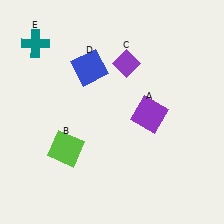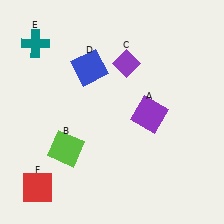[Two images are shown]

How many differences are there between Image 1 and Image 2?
There is 1 difference between the two images.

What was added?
A red square (F) was added in Image 2.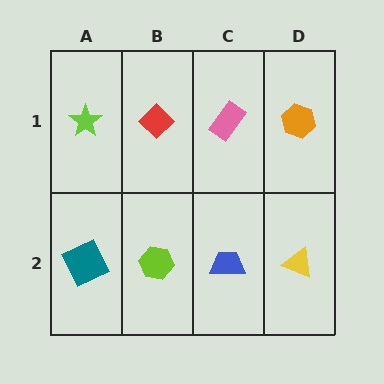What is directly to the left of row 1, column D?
A pink rectangle.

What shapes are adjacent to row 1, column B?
A lime hexagon (row 2, column B), a lime star (row 1, column A), a pink rectangle (row 1, column C).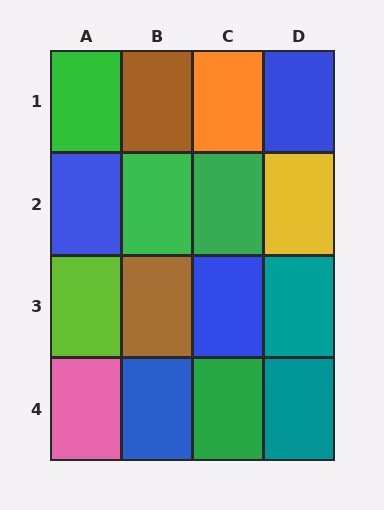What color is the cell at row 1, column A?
Green.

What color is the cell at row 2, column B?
Green.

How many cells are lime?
1 cell is lime.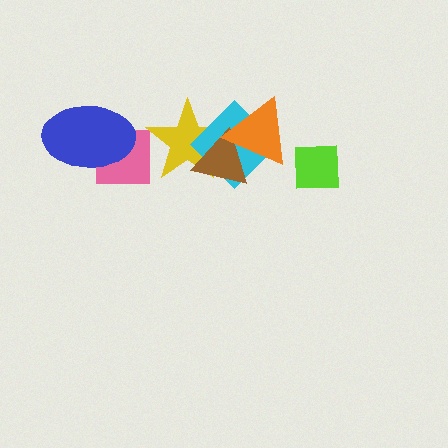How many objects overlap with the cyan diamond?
3 objects overlap with the cyan diamond.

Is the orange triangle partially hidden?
No, no other shape covers it.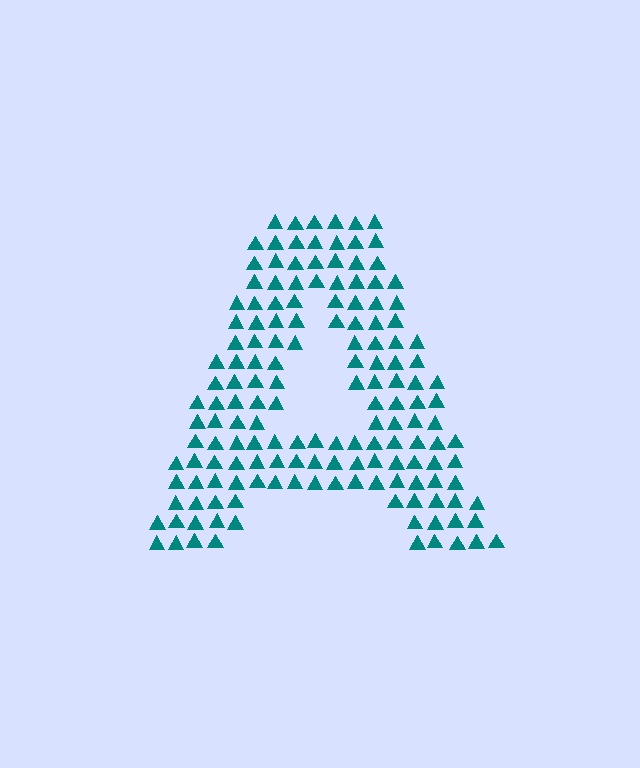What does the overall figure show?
The overall figure shows the letter A.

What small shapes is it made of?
It is made of small triangles.